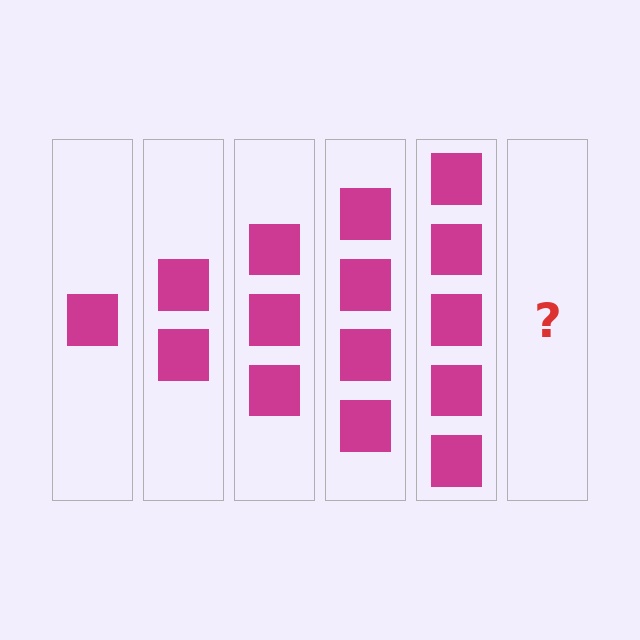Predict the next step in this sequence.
The next step is 6 squares.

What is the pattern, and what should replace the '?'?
The pattern is that each step adds one more square. The '?' should be 6 squares.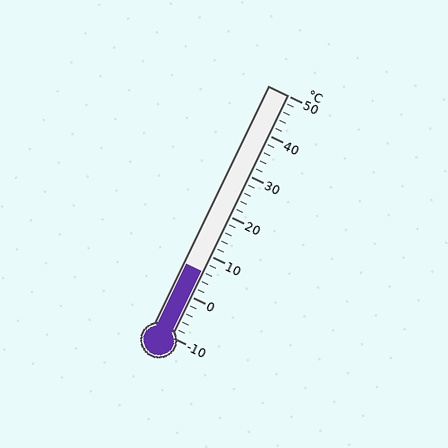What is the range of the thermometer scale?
The thermometer scale ranges from -10°C to 50°C.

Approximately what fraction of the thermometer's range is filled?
The thermometer is filled to approximately 25% of its range.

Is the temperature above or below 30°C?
The temperature is below 30°C.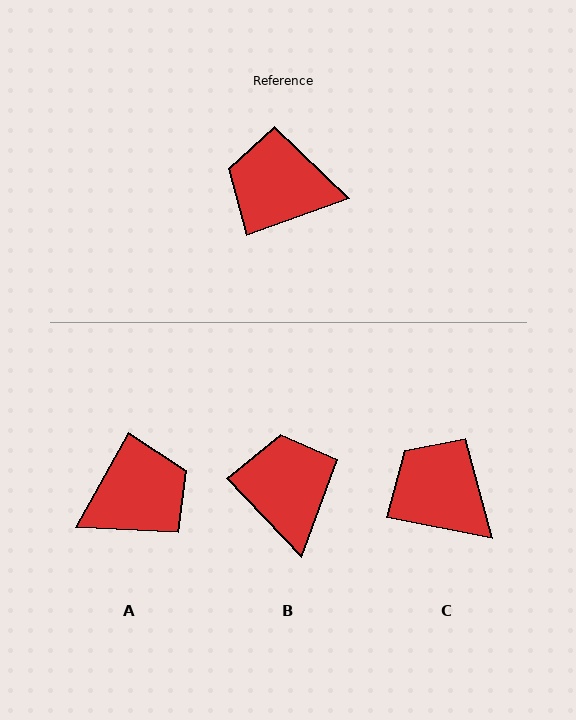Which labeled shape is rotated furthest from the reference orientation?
A, about 139 degrees away.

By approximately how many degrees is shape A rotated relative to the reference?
Approximately 139 degrees clockwise.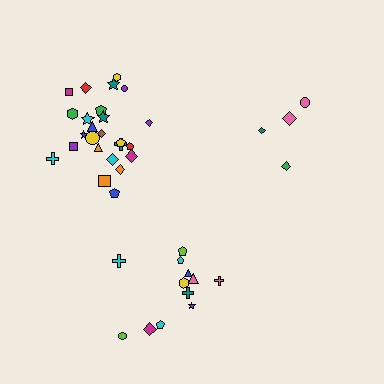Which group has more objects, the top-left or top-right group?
The top-left group.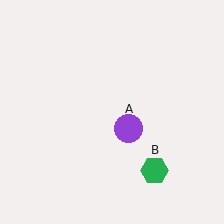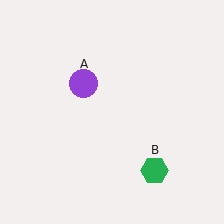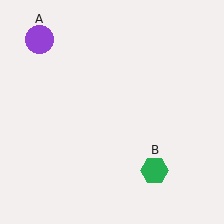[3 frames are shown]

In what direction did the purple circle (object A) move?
The purple circle (object A) moved up and to the left.